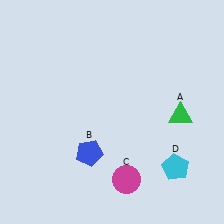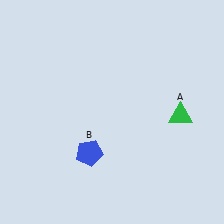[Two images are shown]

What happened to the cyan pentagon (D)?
The cyan pentagon (D) was removed in Image 2. It was in the bottom-right area of Image 1.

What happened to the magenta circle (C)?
The magenta circle (C) was removed in Image 2. It was in the bottom-right area of Image 1.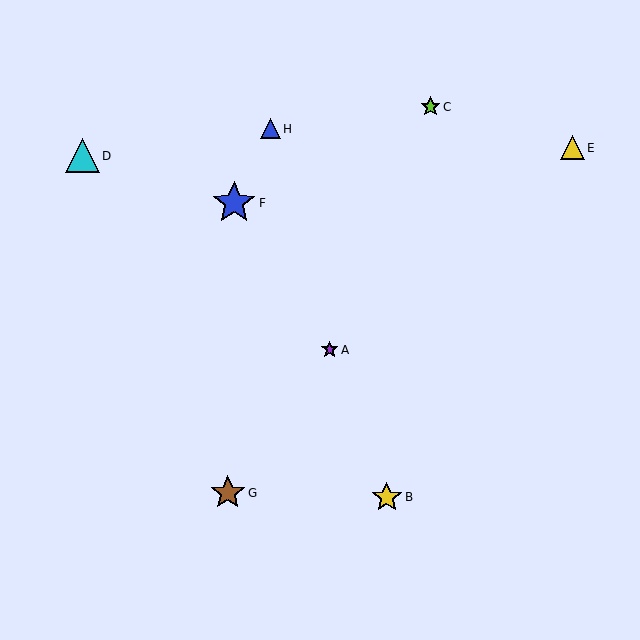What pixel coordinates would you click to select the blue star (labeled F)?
Click at (234, 203) to select the blue star F.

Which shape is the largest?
The blue star (labeled F) is the largest.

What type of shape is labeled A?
Shape A is a purple star.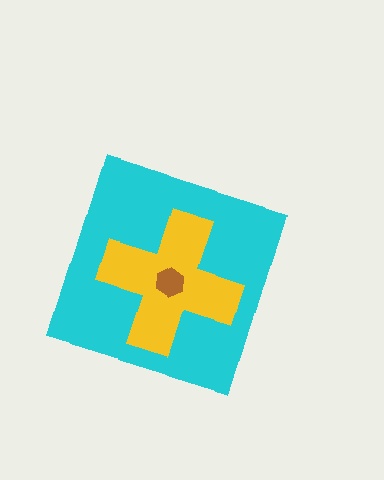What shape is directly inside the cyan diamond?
The yellow cross.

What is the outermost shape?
The cyan diamond.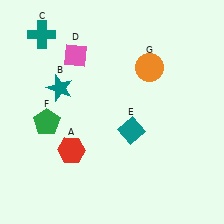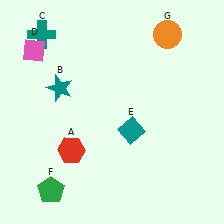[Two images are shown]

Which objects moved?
The objects that moved are: the pink diamond (D), the green pentagon (F), the orange circle (G).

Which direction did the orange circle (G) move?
The orange circle (G) moved up.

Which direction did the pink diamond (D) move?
The pink diamond (D) moved left.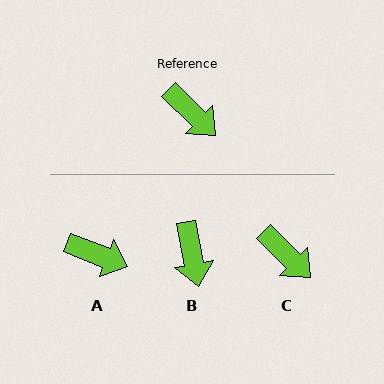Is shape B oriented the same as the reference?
No, it is off by about 35 degrees.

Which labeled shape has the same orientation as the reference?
C.